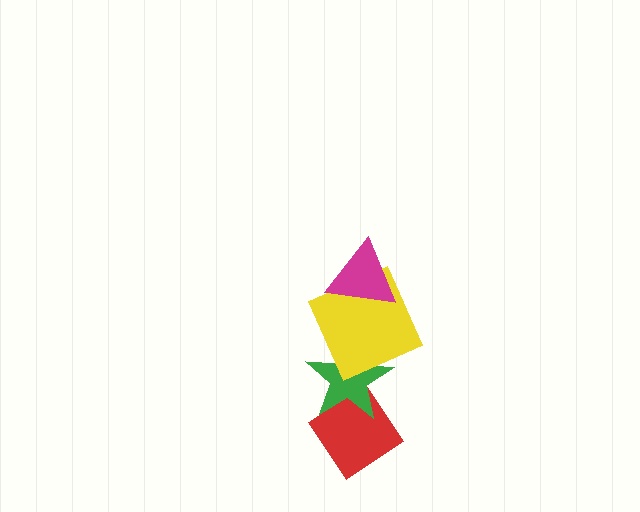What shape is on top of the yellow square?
The magenta triangle is on top of the yellow square.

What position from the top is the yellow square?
The yellow square is 2nd from the top.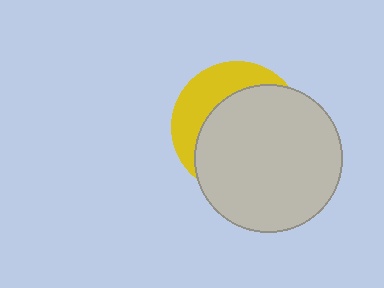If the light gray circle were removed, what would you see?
You would see the complete yellow circle.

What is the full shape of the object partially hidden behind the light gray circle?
The partially hidden object is a yellow circle.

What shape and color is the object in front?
The object in front is a light gray circle.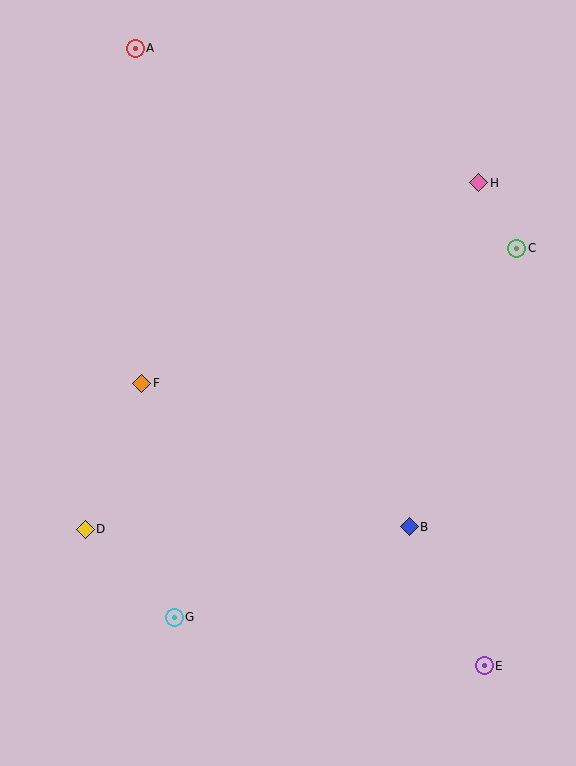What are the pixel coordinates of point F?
Point F is at (142, 383).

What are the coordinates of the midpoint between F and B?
The midpoint between F and B is at (276, 455).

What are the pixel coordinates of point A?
Point A is at (135, 48).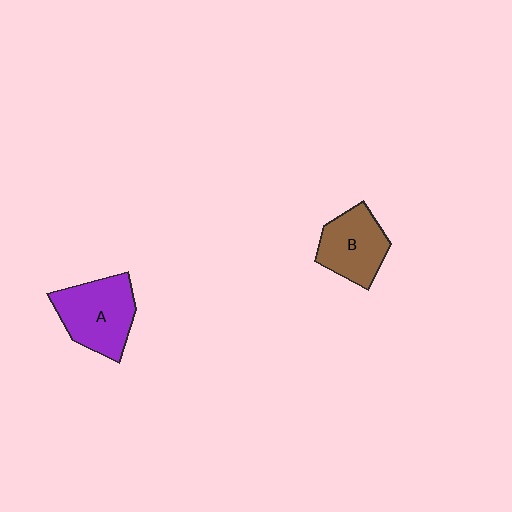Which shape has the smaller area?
Shape B (brown).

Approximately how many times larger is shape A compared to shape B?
Approximately 1.2 times.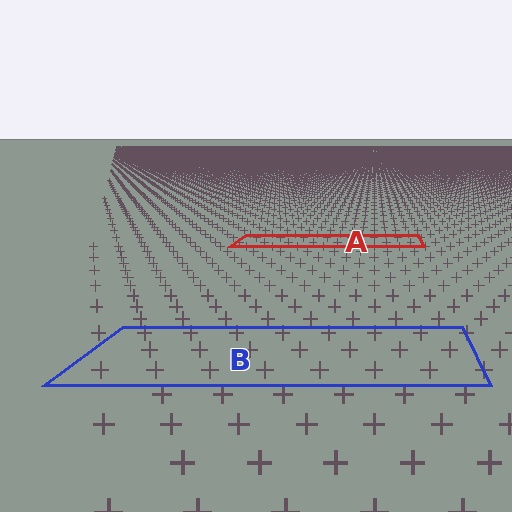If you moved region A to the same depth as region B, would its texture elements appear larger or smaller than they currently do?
They would appear larger. At a closer depth, the same texture elements are projected at a bigger on-screen size.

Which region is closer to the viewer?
Region B is closer. The texture elements there are larger and more spread out.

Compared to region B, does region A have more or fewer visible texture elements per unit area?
Region A has more texture elements per unit area — they are packed more densely because it is farther away.